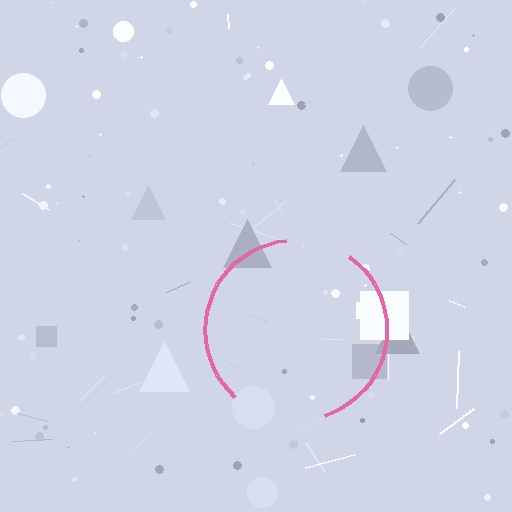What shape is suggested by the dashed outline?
The dashed outline suggests a circle.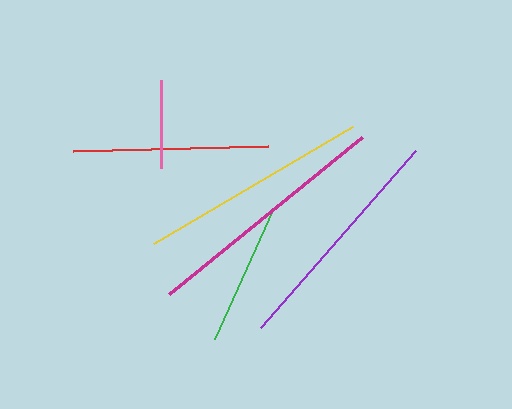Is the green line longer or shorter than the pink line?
The green line is longer than the pink line.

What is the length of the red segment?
The red segment is approximately 195 pixels long.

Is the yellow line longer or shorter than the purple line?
The purple line is longer than the yellow line.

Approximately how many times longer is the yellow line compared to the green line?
The yellow line is approximately 1.6 times the length of the green line.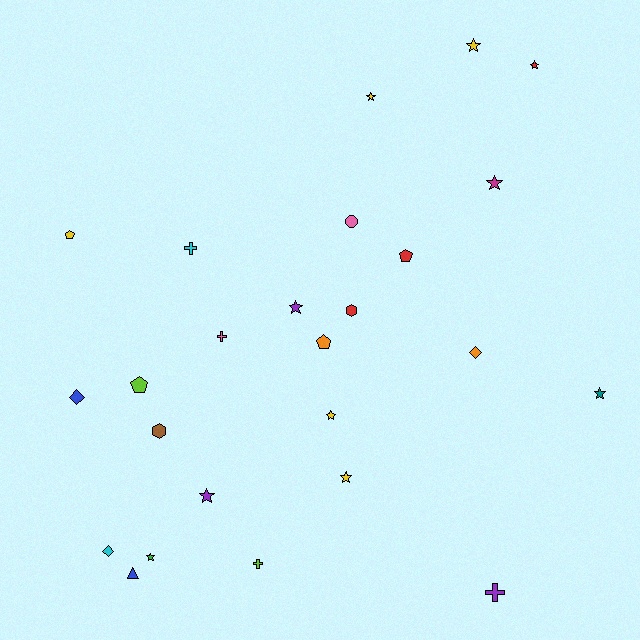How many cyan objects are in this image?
There are 2 cyan objects.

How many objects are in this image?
There are 25 objects.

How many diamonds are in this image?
There are 3 diamonds.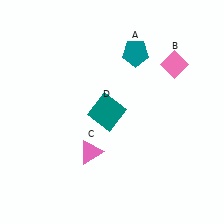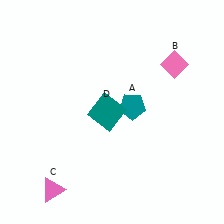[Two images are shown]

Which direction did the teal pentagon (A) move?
The teal pentagon (A) moved down.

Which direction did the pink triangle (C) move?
The pink triangle (C) moved left.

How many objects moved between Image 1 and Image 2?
2 objects moved between the two images.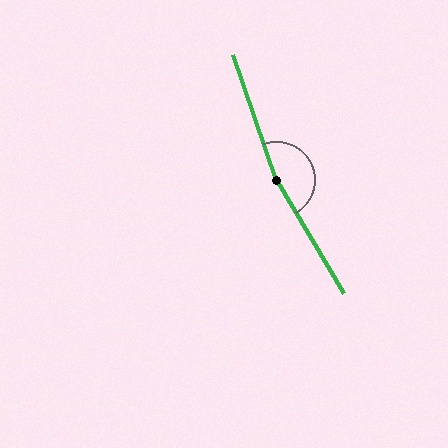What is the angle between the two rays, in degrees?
Approximately 168 degrees.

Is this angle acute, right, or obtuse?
It is obtuse.